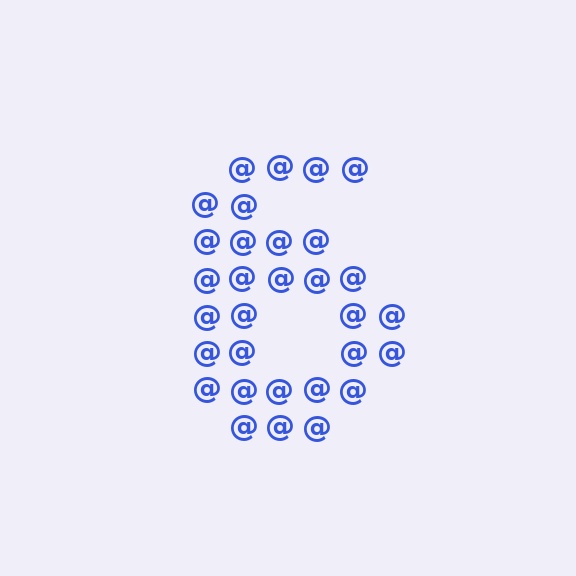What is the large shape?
The large shape is the digit 6.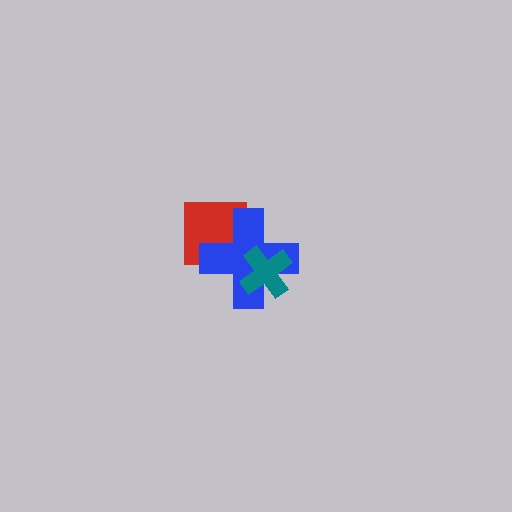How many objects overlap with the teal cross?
1 object overlaps with the teal cross.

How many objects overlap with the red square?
1 object overlaps with the red square.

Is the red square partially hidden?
Yes, it is partially covered by another shape.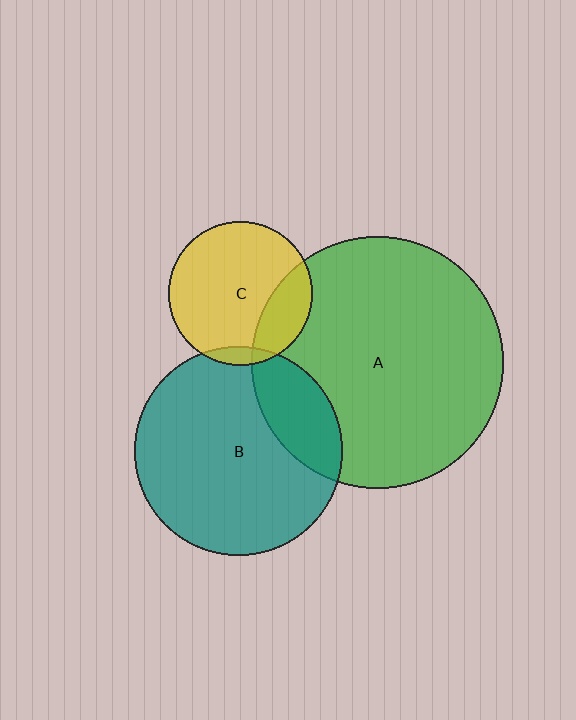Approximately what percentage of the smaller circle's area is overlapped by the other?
Approximately 20%.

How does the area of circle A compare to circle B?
Approximately 1.5 times.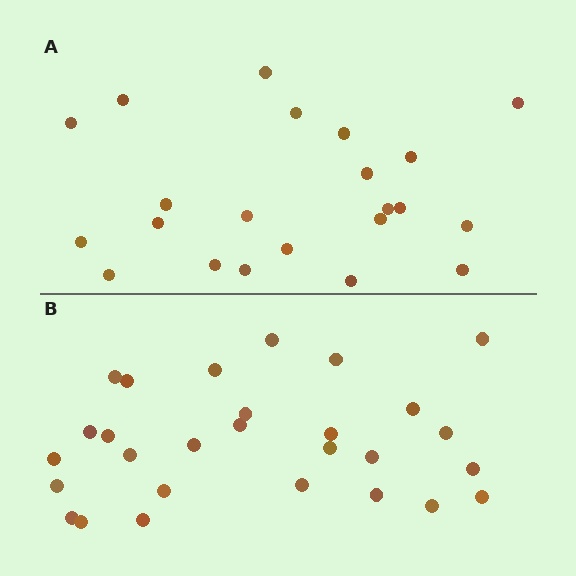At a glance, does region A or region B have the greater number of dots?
Region B (the bottom region) has more dots.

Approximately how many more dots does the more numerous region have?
Region B has about 6 more dots than region A.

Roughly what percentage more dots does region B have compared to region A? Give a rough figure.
About 25% more.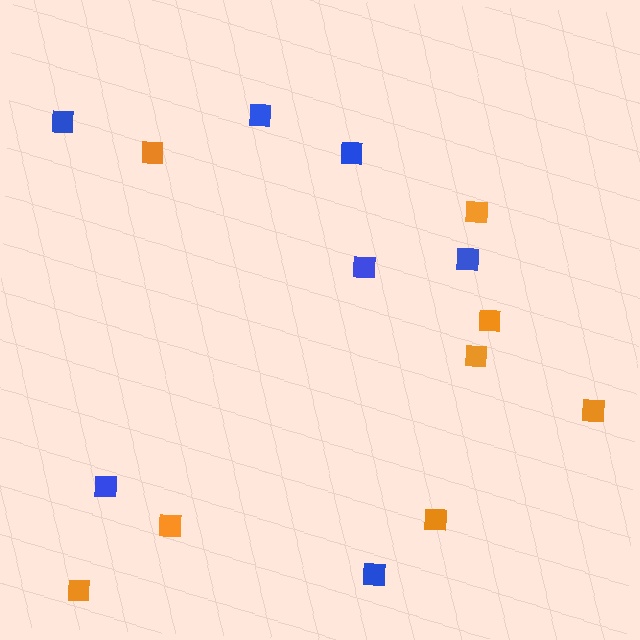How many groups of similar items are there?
There are 2 groups: one group of orange squares (8) and one group of blue squares (7).